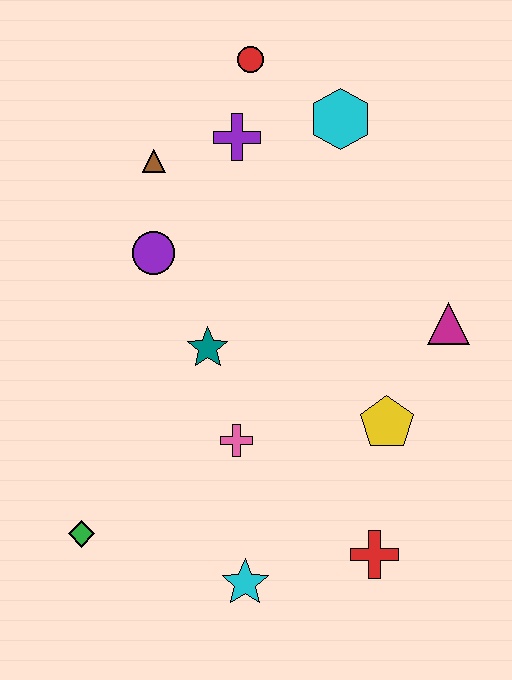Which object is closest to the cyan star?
The red cross is closest to the cyan star.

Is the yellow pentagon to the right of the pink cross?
Yes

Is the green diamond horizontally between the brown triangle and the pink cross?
No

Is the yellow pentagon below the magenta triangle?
Yes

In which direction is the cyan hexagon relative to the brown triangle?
The cyan hexagon is to the right of the brown triangle.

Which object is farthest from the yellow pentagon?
The red circle is farthest from the yellow pentagon.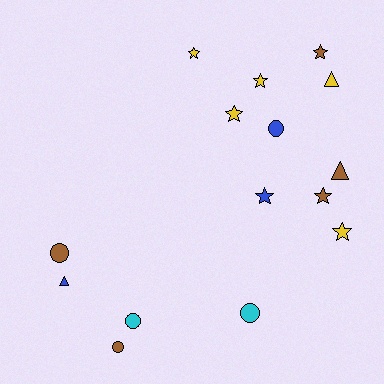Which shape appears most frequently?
Star, with 7 objects.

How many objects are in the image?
There are 15 objects.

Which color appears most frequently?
Yellow, with 5 objects.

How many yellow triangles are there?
There is 1 yellow triangle.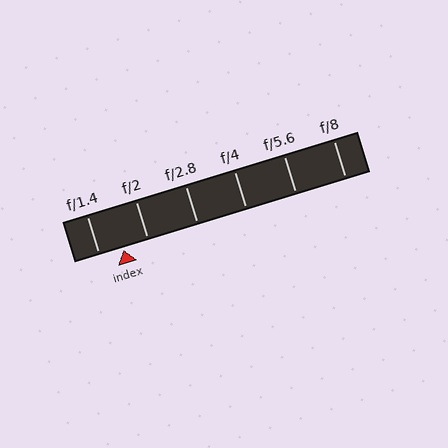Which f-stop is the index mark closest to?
The index mark is closest to f/1.4.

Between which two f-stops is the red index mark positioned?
The index mark is between f/1.4 and f/2.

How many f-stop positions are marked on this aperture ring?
There are 6 f-stop positions marked.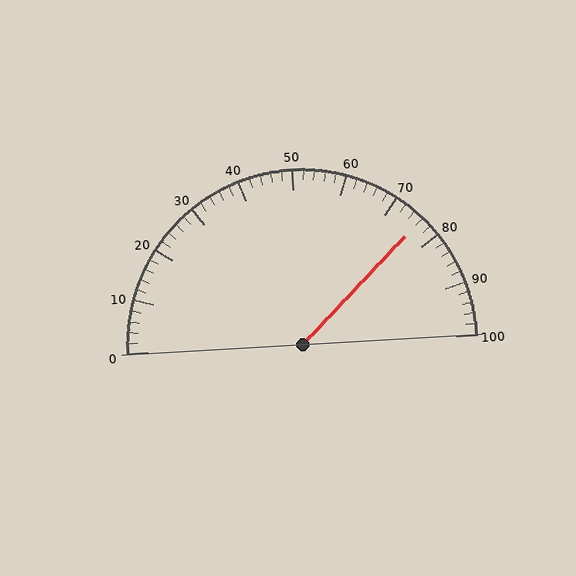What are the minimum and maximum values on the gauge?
The gauge ranges from 0 to 100.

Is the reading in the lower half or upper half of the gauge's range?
The reading is in the upper half of the range (0 to 100).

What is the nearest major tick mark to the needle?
The nearest major tick mark is 80.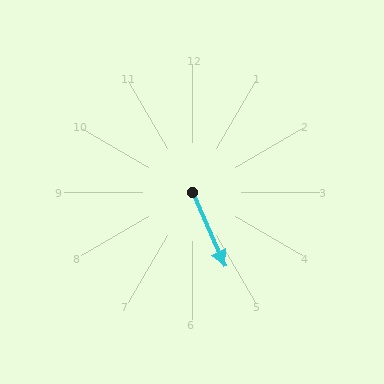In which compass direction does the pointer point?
Southeast.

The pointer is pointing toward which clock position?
Roughly 5 o'clock.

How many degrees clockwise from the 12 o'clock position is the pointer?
Approximately 156 degrees.